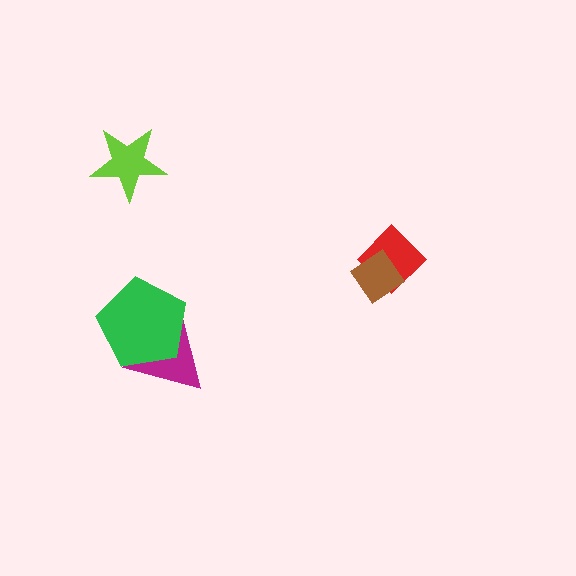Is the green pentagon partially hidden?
No, no other shape covers it.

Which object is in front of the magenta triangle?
The green pentagon is in front of the magenta triangle.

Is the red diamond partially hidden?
Yes, it is partially covered by another shape.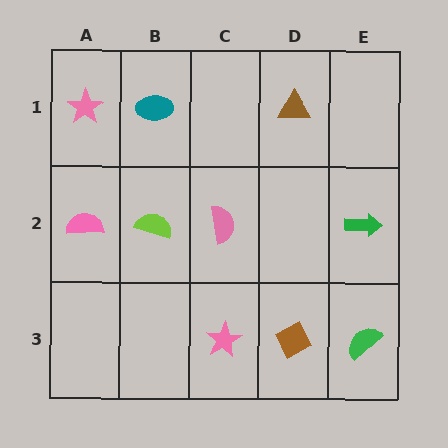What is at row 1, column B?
A teal ellipse.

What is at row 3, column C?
A pink star.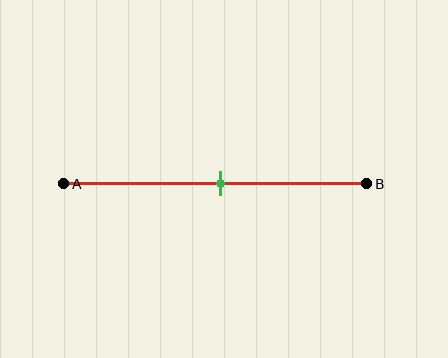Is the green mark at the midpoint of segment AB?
Yes, the mark is approximately at the midpoint.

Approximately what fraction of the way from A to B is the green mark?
The green mark is approximately 50% of the way from A to B.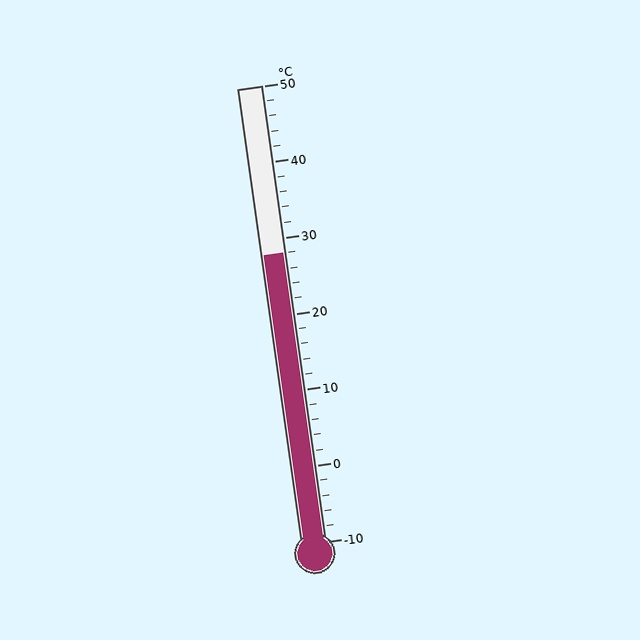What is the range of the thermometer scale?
The thermometer scale ranges from -10°C to 50°C.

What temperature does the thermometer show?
The thermometer shows approximately 28°C.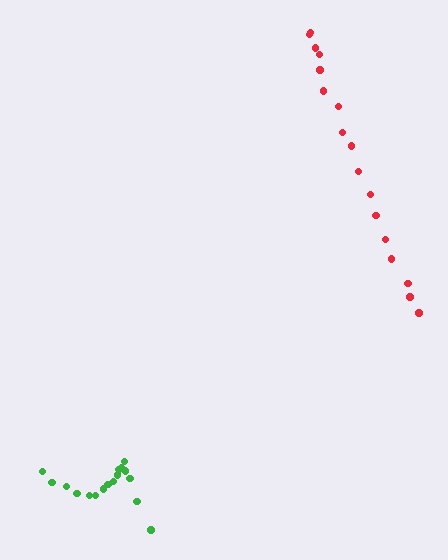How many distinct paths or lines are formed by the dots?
There are 2 distinct paths.